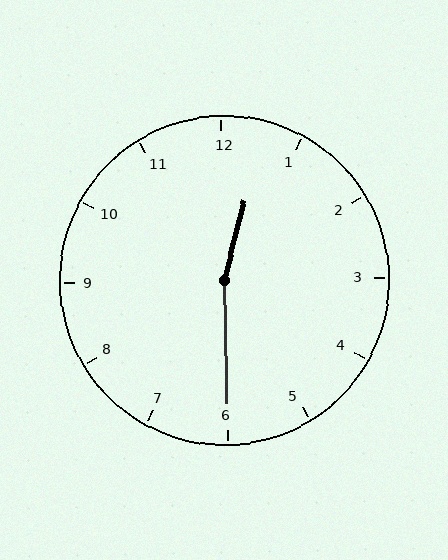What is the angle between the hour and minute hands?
Approximately 165 degrees.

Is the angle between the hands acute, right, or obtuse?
It is obtuse.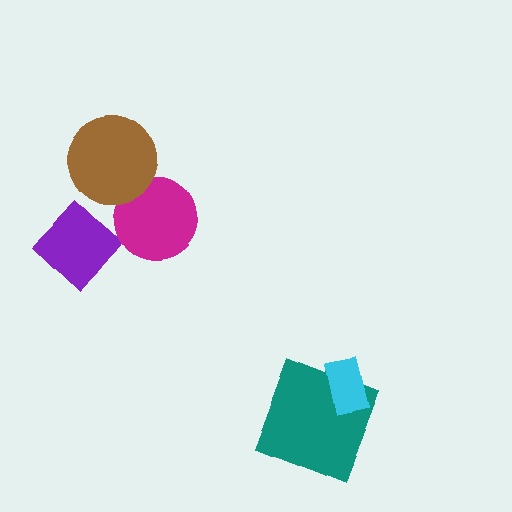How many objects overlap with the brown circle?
1 object overlaps with the brown circle.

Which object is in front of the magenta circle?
The brown circle is in front of the magenta circle.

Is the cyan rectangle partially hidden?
No, no other shape covers it.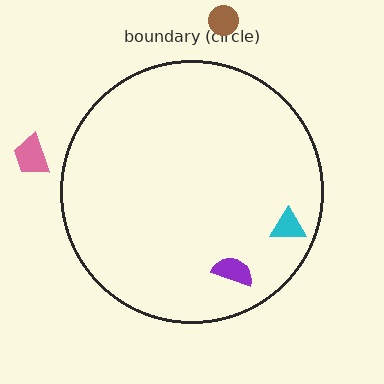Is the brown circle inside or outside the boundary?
Outside.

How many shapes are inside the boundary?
2 inside, 2 outside.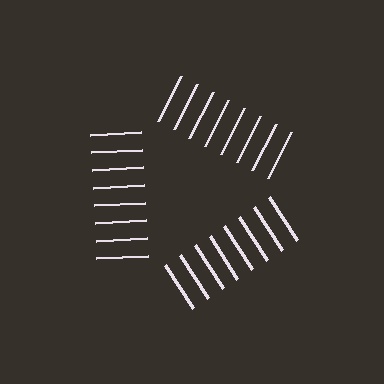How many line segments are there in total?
24 — 8 along each of the 3 edges.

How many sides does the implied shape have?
3 sides — the line-ends trace a triangle.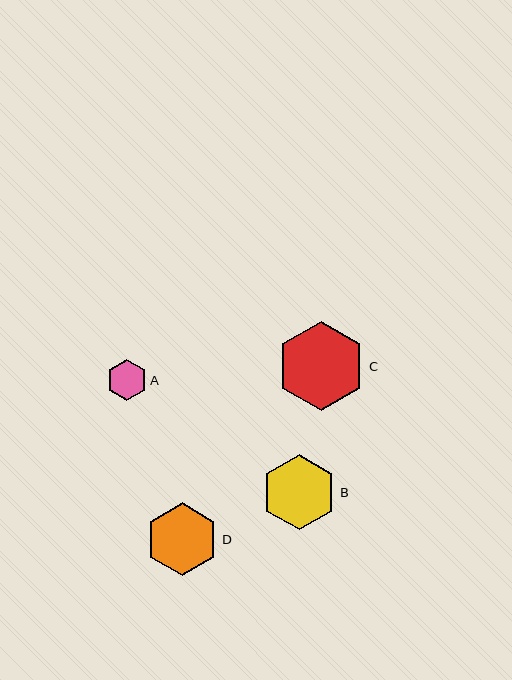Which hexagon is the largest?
Hexagon C is the largest with a size of approximately 89 pixels.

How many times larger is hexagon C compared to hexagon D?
Hexagon C is approximately 1.2 times the size of hexagon D.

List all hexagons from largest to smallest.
From largest to smallest: C, B, D, A.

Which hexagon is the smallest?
Hexagon A is the smallest with a size of approximately 40 pixels.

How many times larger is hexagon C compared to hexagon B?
Hexagon C is approximately 1.2 times the size of hexagon B.